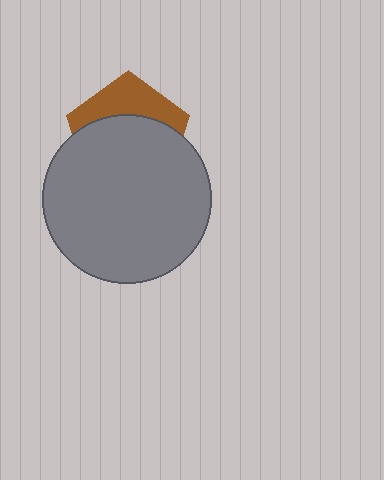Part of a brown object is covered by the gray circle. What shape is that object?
It is a pentagon.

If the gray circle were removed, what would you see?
You would see the complete brown pentagon.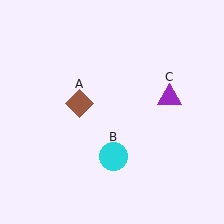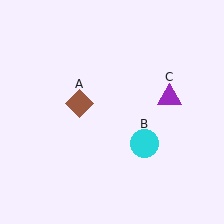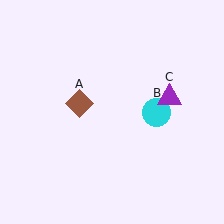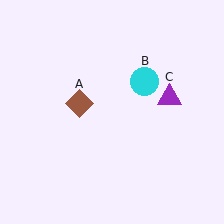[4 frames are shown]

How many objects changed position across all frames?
1 object changed position: cyan circle (object B).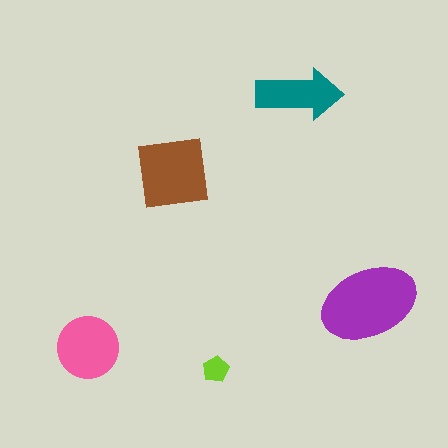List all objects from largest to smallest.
The purple ellipse, the brown square, the pink circle, the teal arrow, the lime pentagon.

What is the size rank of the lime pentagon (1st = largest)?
5th.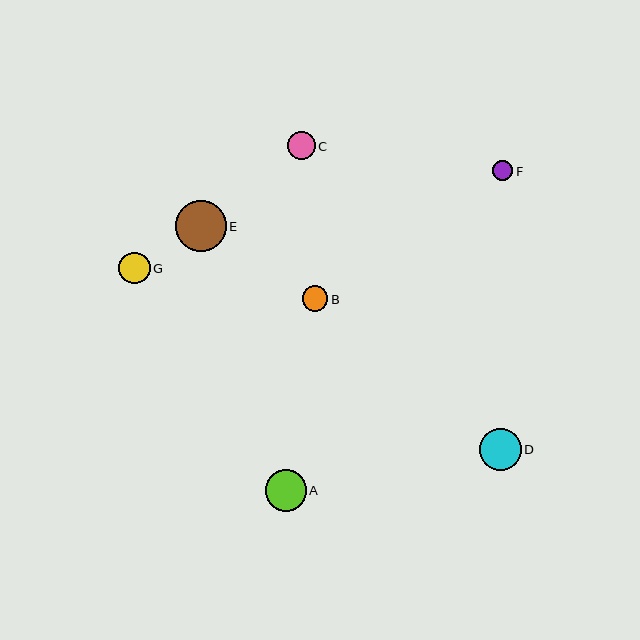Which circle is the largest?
Circle E is the largest with a size of approximately 51 pixels.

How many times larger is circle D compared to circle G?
Circle D is approximately 1.3 times the size of circle G.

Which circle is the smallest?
Circle F is the smallest with a size of approximately 21 pixels.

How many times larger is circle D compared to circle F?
Circle D is approximately 2.0 times the size of circle F.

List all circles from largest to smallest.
From largest to smallest: E, D, A, G, C, B, F.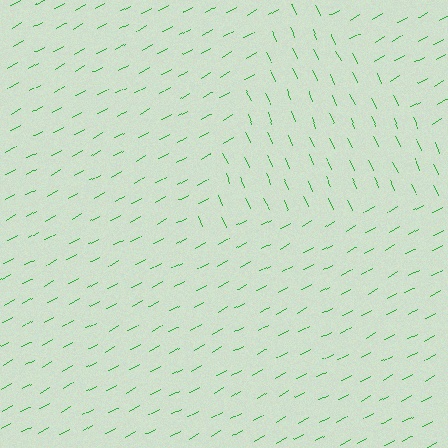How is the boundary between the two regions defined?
The boundary is defined purely by a change in line orientation (approximately 86 degrees difference). All lines are the same color and thickness.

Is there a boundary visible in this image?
Yes, there is a texture boundary formed by a change in line orientation.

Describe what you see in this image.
The image is filled with small green line segments. A triangle region in the image has lines oriented differently from the surrounding lines, creating a visible texture boundary.